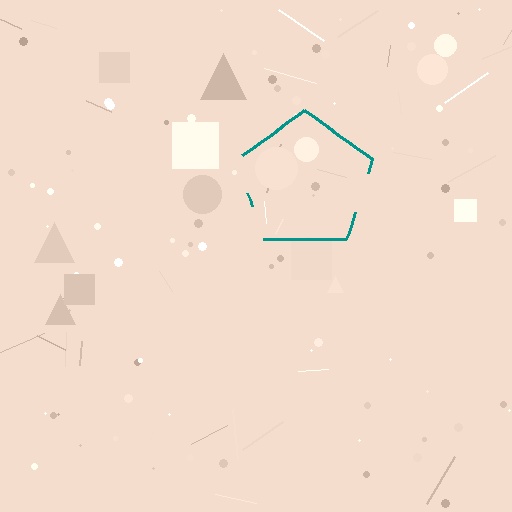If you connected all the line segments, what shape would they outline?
They would outline a pentagon.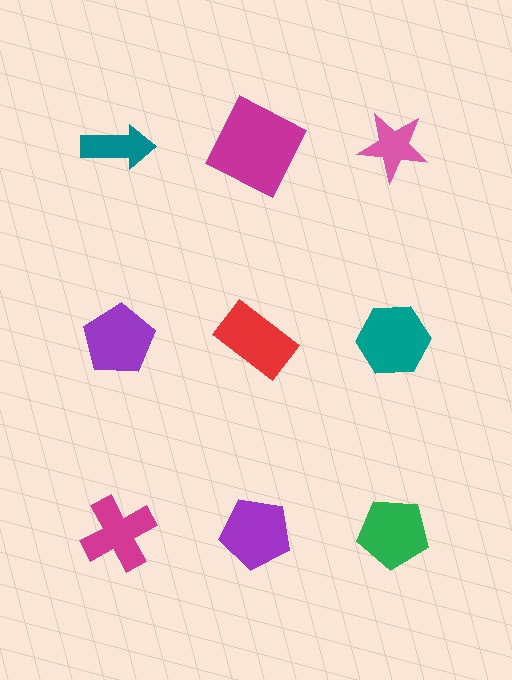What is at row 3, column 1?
A magenta cross.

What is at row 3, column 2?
A purple pentagon.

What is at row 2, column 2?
A red rectangle.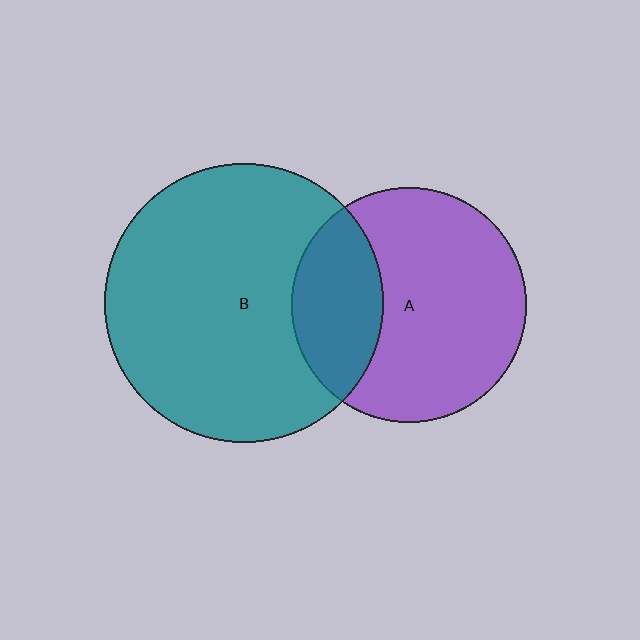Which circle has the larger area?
Circle B (teal).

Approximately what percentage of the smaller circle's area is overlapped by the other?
Approximately 30%.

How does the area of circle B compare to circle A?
Approximately 1.4 times.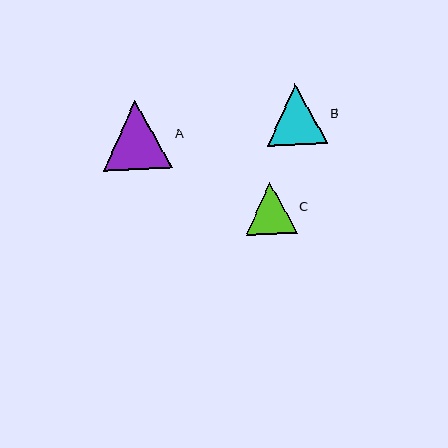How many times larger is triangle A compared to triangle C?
Triangle A is approximately 1.3 times the size of triangle C.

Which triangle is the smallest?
Triangle C is the smallest with a size of approximately 52 pixels.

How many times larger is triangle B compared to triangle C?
Triangle B is approximately 1.2 times the size of triangle C.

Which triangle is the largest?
Triangle A is the largest with a size of approximately 69 pixels.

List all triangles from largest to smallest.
From largest to smallest: A, B, C.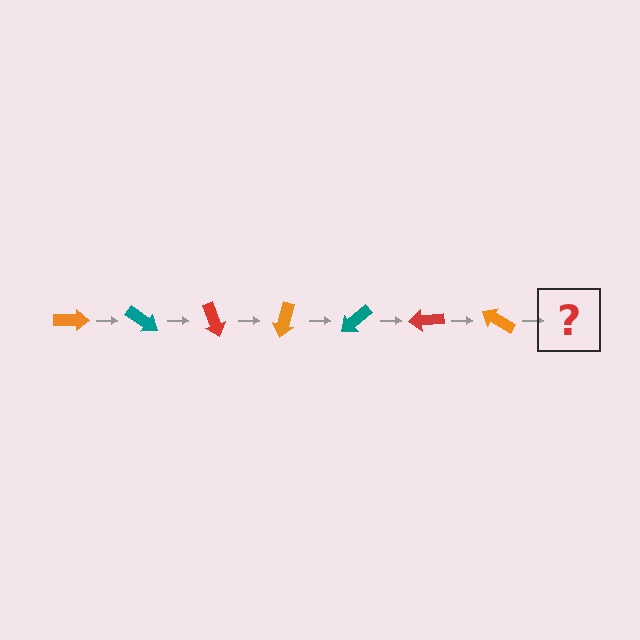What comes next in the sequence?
The next element should be a teal arrow, rotated 245 degrees from the start.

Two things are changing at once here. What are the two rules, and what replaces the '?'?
The two rules are that it rotates 35 degrees each step and the color cycles through orange, teal, and red. The '?' should be a teal arrow, rotated 245 degrees from the start.